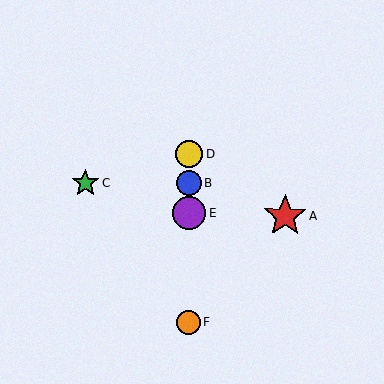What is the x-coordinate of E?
Object E is at x≈189.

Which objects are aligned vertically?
Objects B, D, E, F are aligned vertically.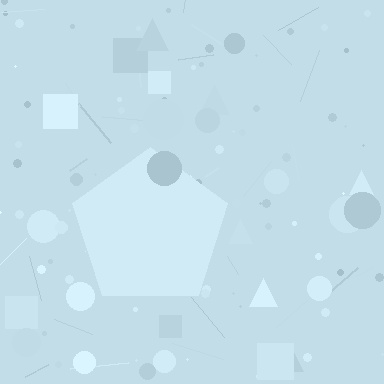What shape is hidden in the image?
A pentagon is hidden in the image.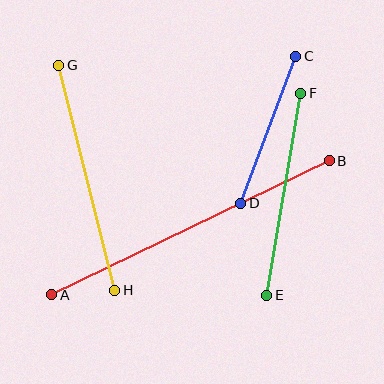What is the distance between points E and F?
The distance is approximately 205 pixels.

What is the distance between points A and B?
The distance is approximately 308 pixels.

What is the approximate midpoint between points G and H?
The midpoint is at approximately (87, 178) pixels.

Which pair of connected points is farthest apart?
Points A and B are farthest apart.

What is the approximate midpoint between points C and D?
The midpoint is at approximately (268, 130) pixels.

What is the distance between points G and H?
The distance is approximately 232 pixels.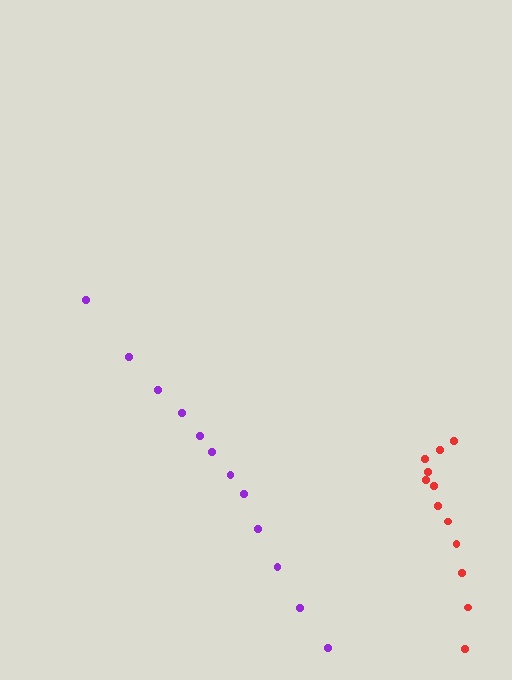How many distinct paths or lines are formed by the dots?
There are 2 distinct paths.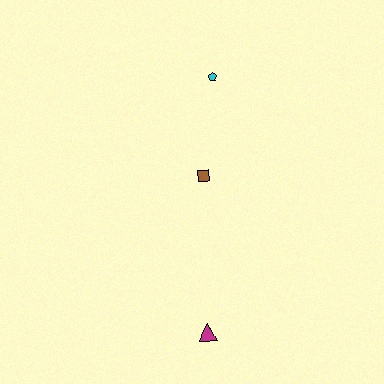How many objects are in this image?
There are 3 objects.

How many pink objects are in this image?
There are no pink objects.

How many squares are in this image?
There is 1 square.